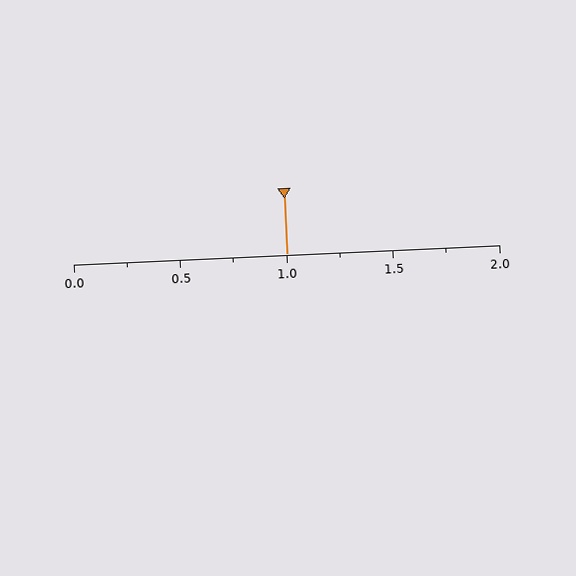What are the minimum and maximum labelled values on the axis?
The axis runs from 0.0 to 2.0.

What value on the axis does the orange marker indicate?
The marker indicates approximately 1.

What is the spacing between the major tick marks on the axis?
The major ticks are spaced 0.5 apart.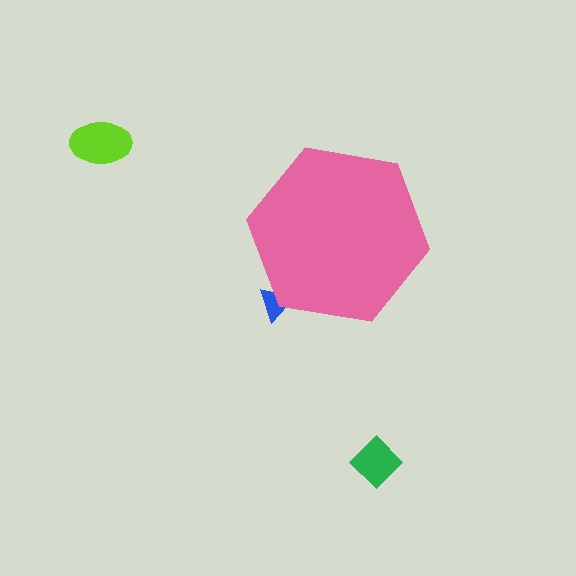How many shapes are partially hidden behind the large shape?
1 shape is partially hidden.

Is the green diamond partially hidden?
No, the green diamond is fully visible.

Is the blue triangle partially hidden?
Yes, the blue triangle is partially hidden behind the pink hexagon.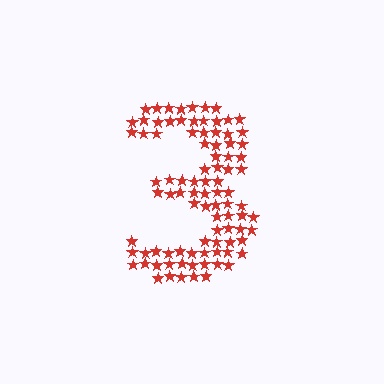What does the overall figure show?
The overall figure shows the digit 3.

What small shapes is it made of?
It is made of small stars.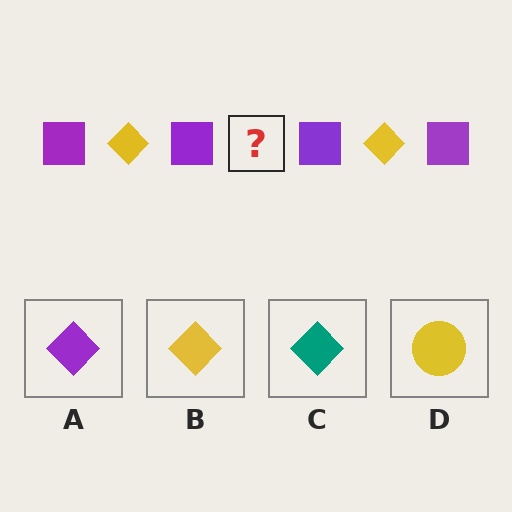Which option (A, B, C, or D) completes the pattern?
B.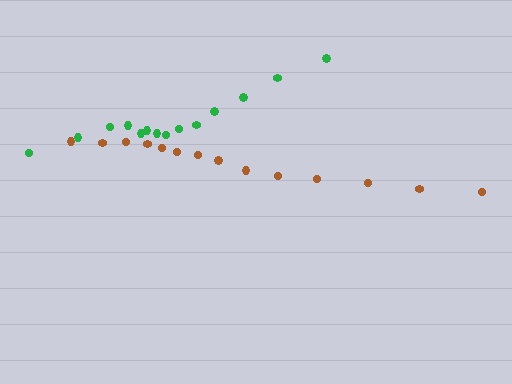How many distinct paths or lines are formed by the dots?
There are 2 distinct paths.